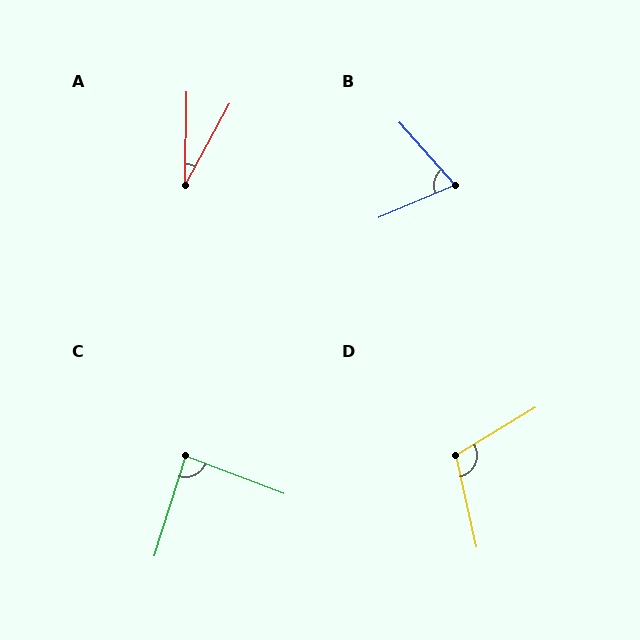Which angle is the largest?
D, at approximately 108 degrees.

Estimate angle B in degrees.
Approximately 72 degrees.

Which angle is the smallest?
A, at approximately 28 degrees.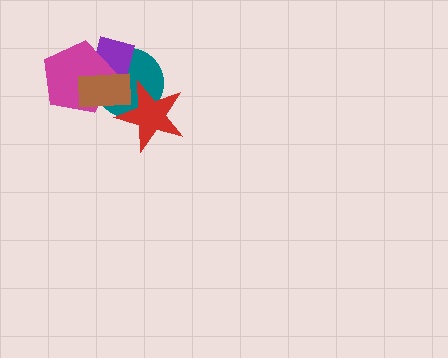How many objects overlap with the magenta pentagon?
3 objects overlap with the magenta pentagon.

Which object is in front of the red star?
The brown rectangle is in front of the red star.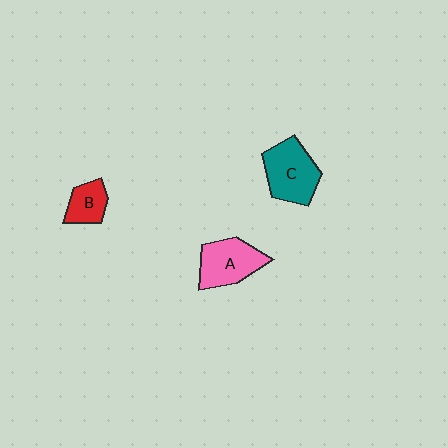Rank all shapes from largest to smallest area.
From largest to smallest: C (teal), A (pink), B (red).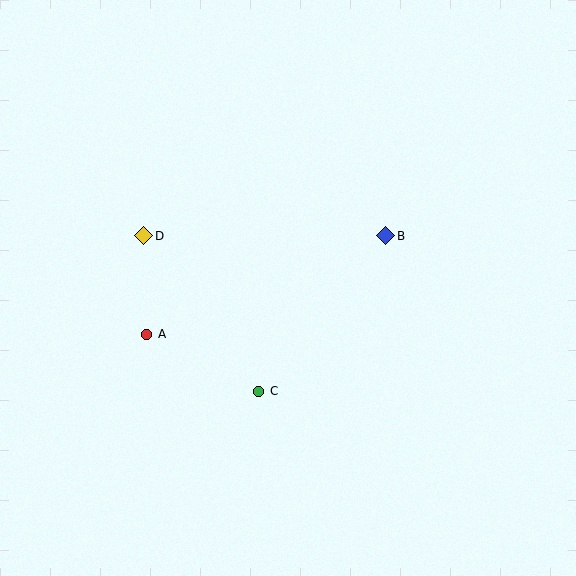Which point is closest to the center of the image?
Point C at (259, 391) is closest to the center.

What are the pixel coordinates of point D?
Point D is at (144, 236).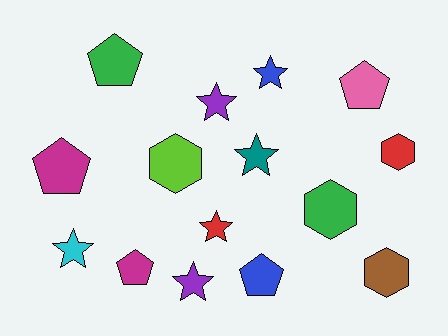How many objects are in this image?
There are 15 objects.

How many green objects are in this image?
There are 2 green objects.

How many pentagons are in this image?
There are 5 pentagons.